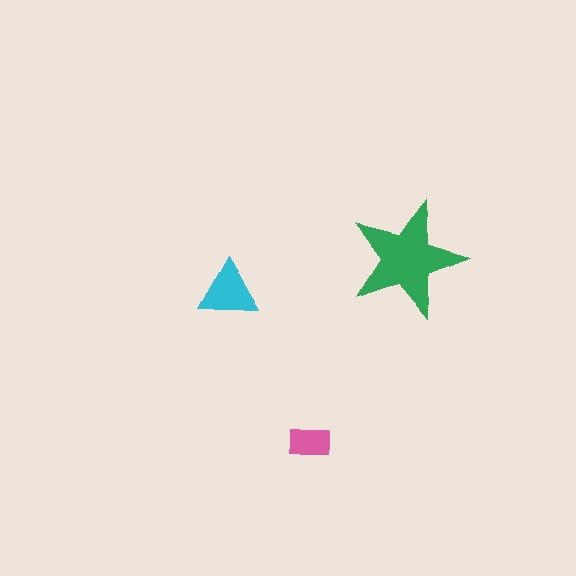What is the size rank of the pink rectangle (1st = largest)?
3rd.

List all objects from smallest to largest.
The pink rectangle, the cyan triangle, the green star.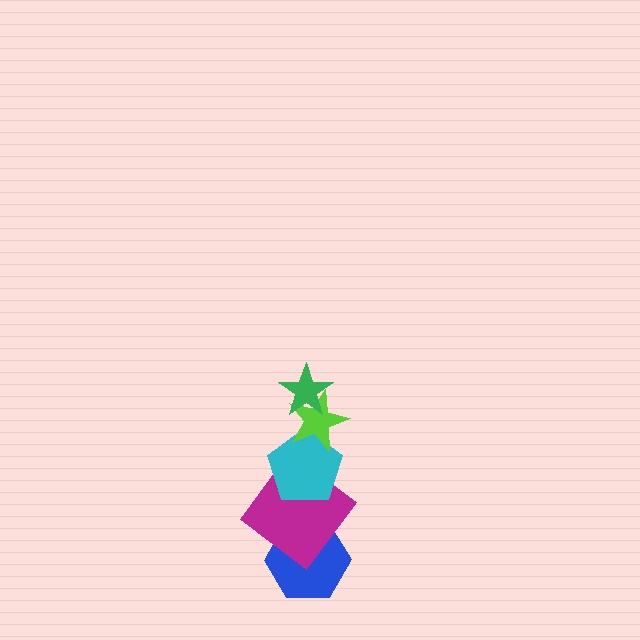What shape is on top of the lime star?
The green star is on top of the lime star.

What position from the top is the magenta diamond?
The magenta diamond is 4th from the top.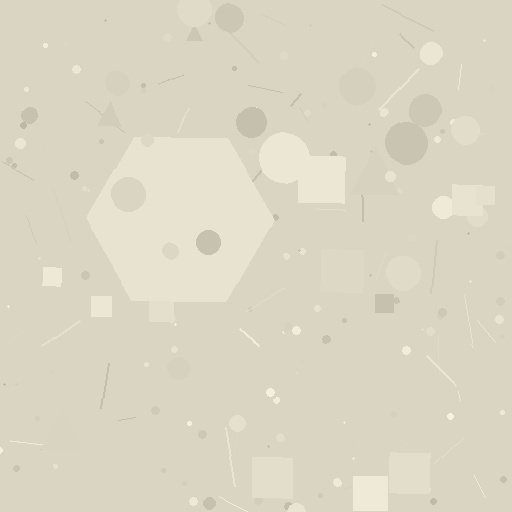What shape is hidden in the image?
A hexagon is hidden in the image.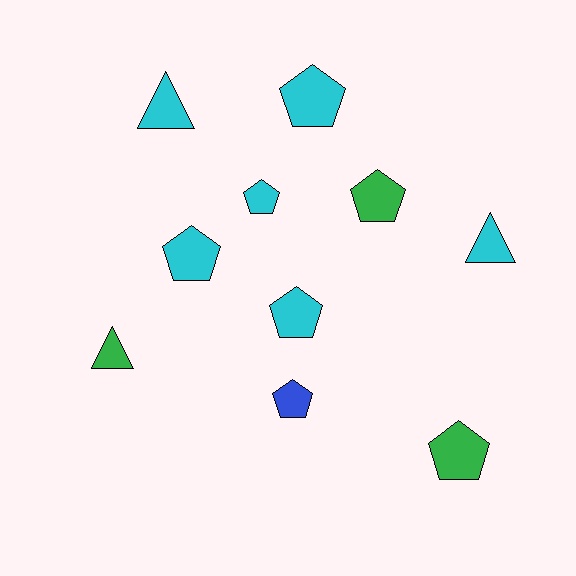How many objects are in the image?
There are 10 objects.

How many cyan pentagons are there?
There are 4 cyan pentagons.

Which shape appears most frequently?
Pentagon, with 7 objects.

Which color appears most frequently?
Cyan, with 6 objects.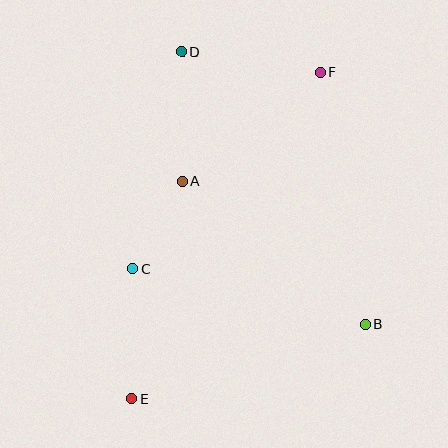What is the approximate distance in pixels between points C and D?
The distance between C and D is approximately 222 pixels.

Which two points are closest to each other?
Points A and C are closest to each other.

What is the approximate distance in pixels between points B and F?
The distance between B and F is approximately 256 pixels.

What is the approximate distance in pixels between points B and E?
The distance between B and E is approximately 245 pixels.